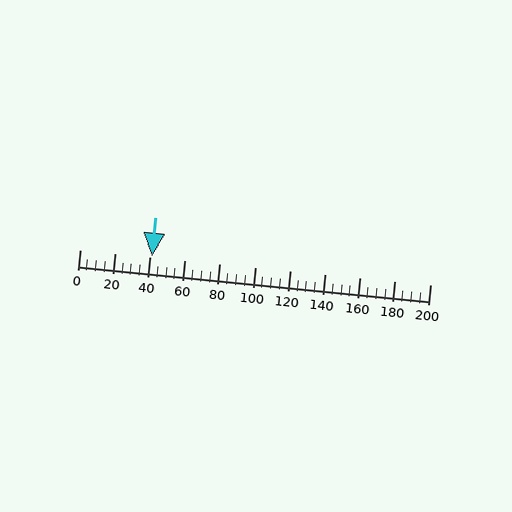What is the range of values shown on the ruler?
The ruler shows values from 0 to 200.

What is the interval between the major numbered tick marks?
The major tick marks are spaced 20 units apart.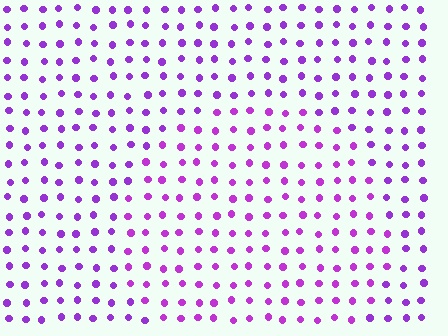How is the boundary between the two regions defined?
The boundary is defined purely by a slight shift in hue (about 16 degrees). Spacing, size, and orientation are identical on both sides.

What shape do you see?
I see a circle.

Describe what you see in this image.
The image is filled with small purple elements in a uniform arrangement. A circle-shaped region is visible where the elements are tinted to a slightly different hue, forming a subtle color boundary.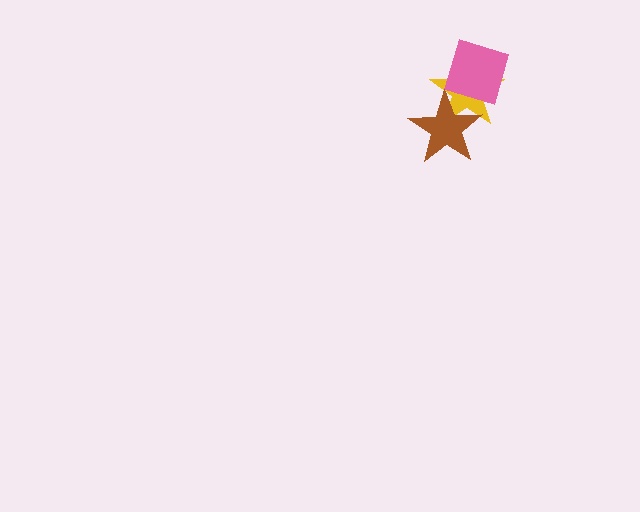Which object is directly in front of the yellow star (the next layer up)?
The pink square is directly in front of the yellow star.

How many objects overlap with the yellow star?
2 objects overlap with the yellow star.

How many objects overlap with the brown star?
1 object overlaps with the brown star.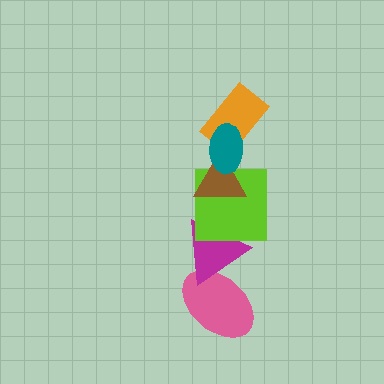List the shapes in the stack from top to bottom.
From top to bottom: the teal ellipse, the orange rectangle, the brown triangle, the lime square, the magenta triangle, the pink ellipse.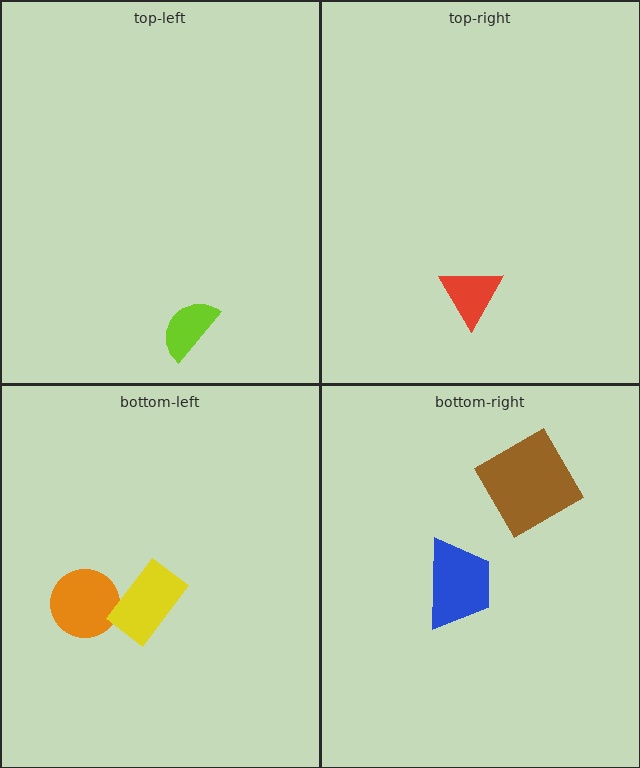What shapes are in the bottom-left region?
The orange circle, the yellow rectangle.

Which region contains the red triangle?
The top-right region.